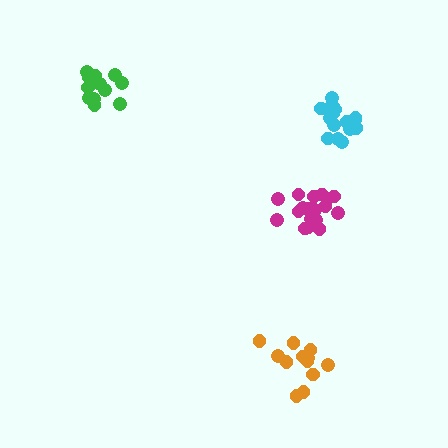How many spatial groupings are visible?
There are 4 spatial groupings.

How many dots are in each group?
Group 1: 17 dots, Group 2: 12 dots, Group 3: 13 dots, Group 4: 17 dots (59 total).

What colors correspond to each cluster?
The clusters are colored: magenta, orange, green, cyan.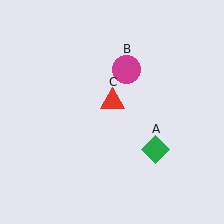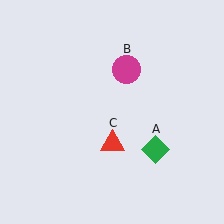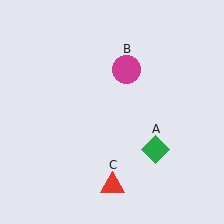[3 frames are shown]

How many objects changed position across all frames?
1 object changed position: red triangle (object C).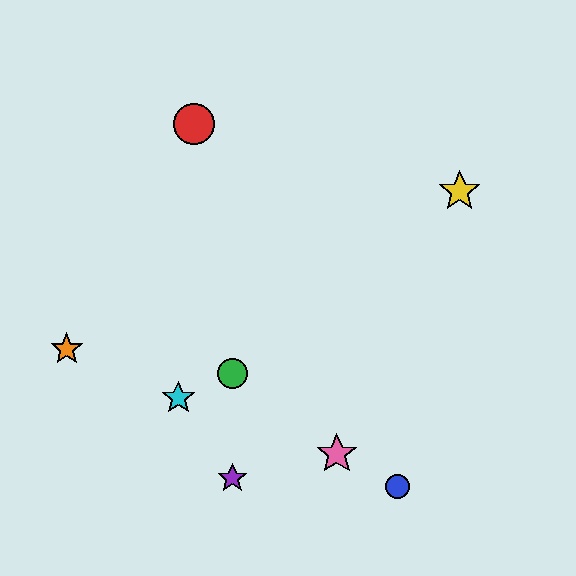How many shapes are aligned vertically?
2 shapes (the green circle, the purple star) are aligned vertically.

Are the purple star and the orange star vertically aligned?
No, the purple star is at x≈232 and the orange star is at x≈67.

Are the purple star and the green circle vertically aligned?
Yes, both are at x≈232.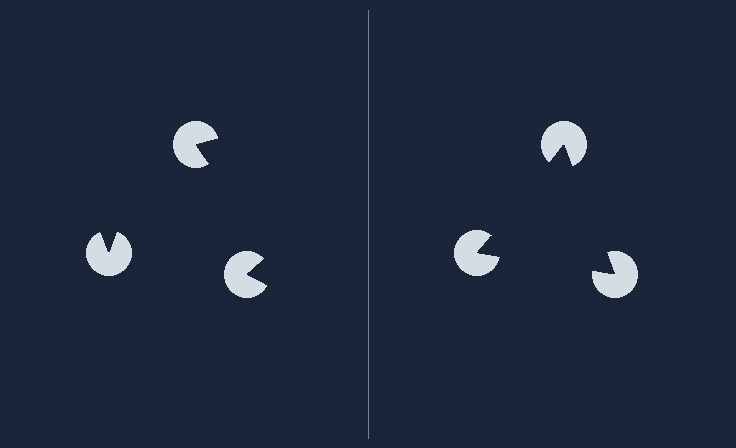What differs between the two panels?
The pac-man discs are positioned identically on both sides; only the wedge orientations differ. On the right they align to a triangle; on the left they are misaligned.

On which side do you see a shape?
An illusory triangle appears on the right side. On the left side the wedge cuts are rotated, so no coherent shape forms.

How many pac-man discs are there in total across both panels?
6 — 3 on each side.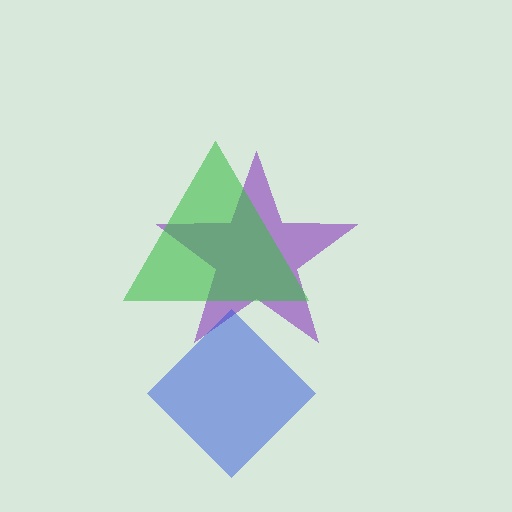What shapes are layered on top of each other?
The layered shapes are: a purple star, a blue diamond, a green triangle.